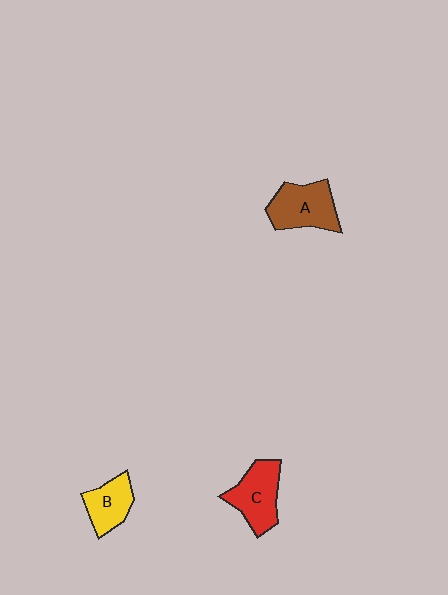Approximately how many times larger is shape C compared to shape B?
Approximately 1.3 times.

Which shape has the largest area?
Shape A (brown).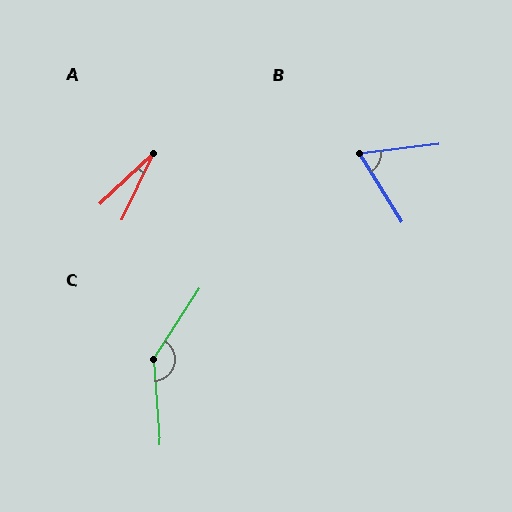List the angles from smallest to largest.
A (22°), B (65°), C (143°).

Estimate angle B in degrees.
Approximately 65 degrees.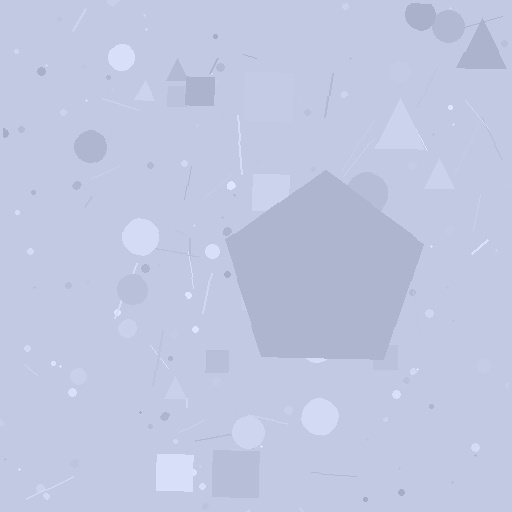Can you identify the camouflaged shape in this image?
The camouflaged shape is a pentagon.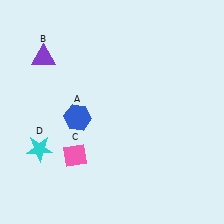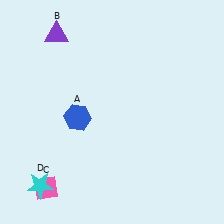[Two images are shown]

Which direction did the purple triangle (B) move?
The purple triangle (B) moved up.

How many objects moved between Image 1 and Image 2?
3 objects moved between the two images.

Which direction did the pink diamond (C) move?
The pink diamond (C) moved down.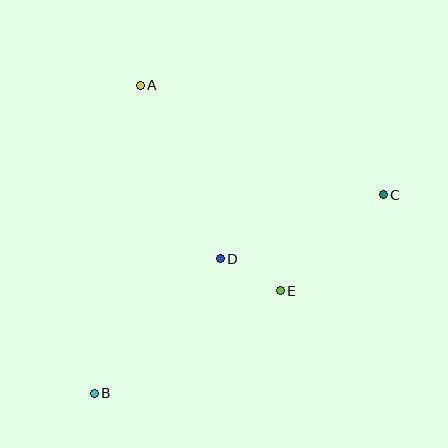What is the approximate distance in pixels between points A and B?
The distance between A and B is approximately 311 pixels.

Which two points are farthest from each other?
Points B and C are farthest from each other.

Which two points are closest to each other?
Points D and E are closest to each other.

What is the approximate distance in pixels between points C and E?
The distance between C and E is approximately 141 pixels.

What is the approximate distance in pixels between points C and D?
The distance between C and D is approximately 175 pixels.